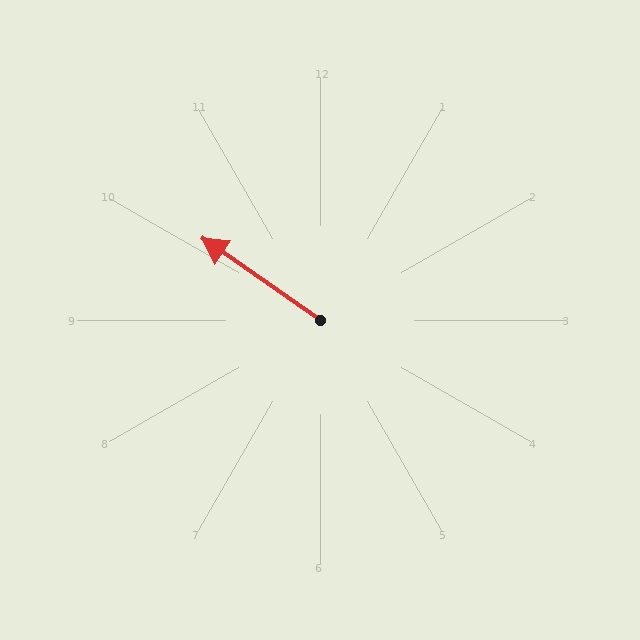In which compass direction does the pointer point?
Northwest.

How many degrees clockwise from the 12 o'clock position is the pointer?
Approximately 305 degrees.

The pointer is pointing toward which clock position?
Roughly 10 o'clock.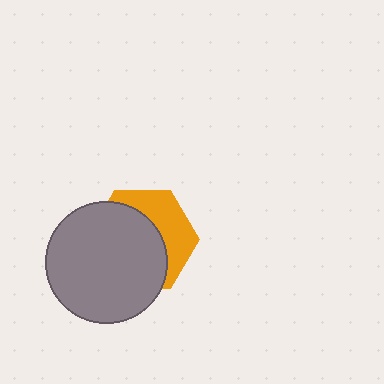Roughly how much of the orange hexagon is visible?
A small part of it is visible (roughly 38%).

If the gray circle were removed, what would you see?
You would see the complete orange hexagon.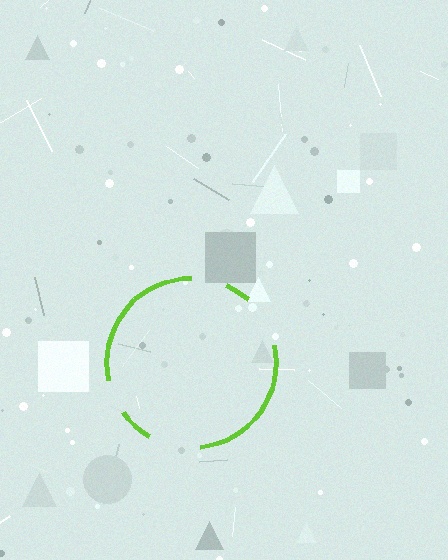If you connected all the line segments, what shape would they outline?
They would outline a circle.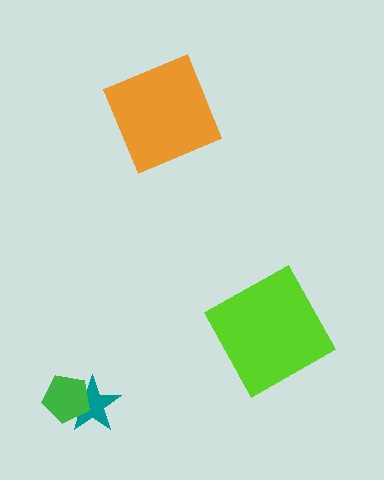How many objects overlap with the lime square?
0 objects overlap with the lime square.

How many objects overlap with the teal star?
1 object overlaps with the teal star.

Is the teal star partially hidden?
Yes, it is partially covered by another shape.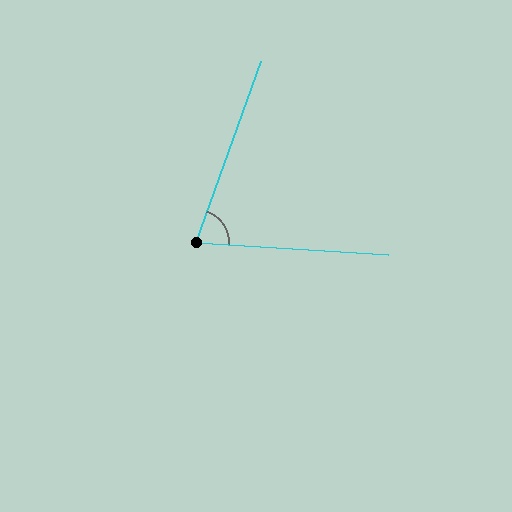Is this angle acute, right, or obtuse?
It is acute.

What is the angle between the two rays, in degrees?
Approximately 74 degrees.